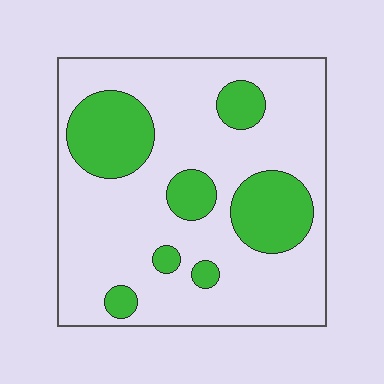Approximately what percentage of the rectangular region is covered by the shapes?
Approximately 25%.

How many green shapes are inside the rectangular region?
7.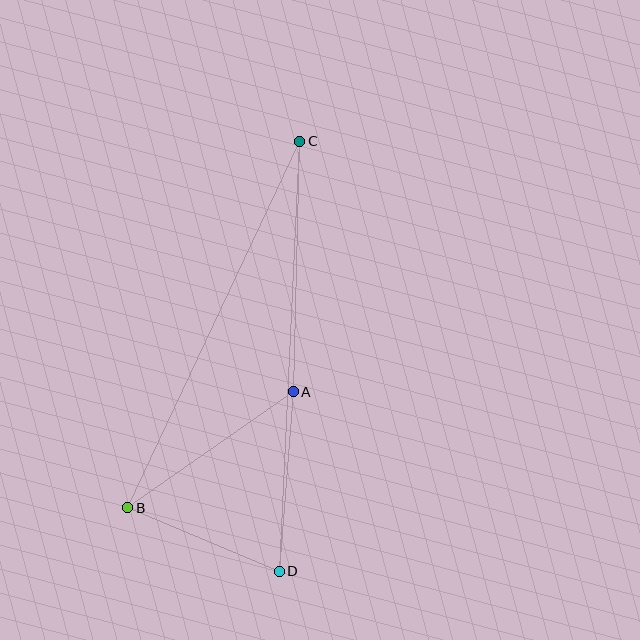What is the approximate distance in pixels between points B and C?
The distance between B and C is approximately 405 pixels.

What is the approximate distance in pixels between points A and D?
The distance between A and D is approximately 180 pixels.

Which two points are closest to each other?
Points B and D are closest to each other.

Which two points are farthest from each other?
Points C and D are farthest from each other.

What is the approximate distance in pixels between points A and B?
The distance between A and B is approximately 202 pixels.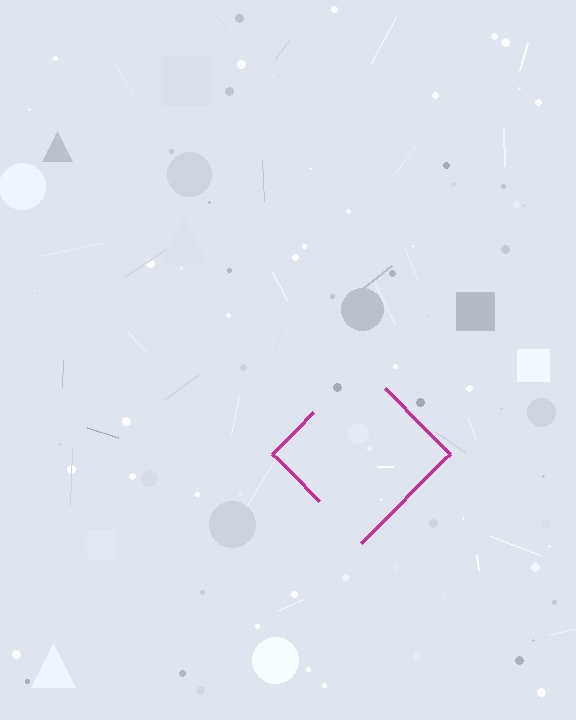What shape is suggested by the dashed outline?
The dashed outline suggests a diamond.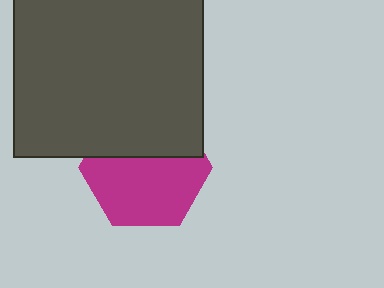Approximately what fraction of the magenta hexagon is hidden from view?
Roughly 39% of the magenta hexagon is hidden behind the dark gray square.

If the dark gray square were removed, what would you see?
You would see the complete magenta hexagon.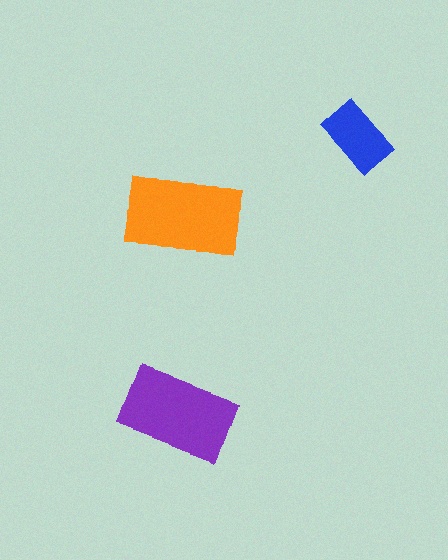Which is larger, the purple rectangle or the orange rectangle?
The orange one.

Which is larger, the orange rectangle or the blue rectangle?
The orange one.